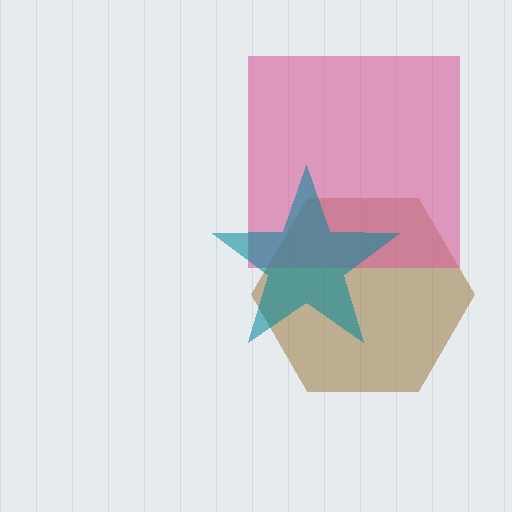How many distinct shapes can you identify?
There are 3 distinct shapes: a brown hexagon, a pink square, a teal star.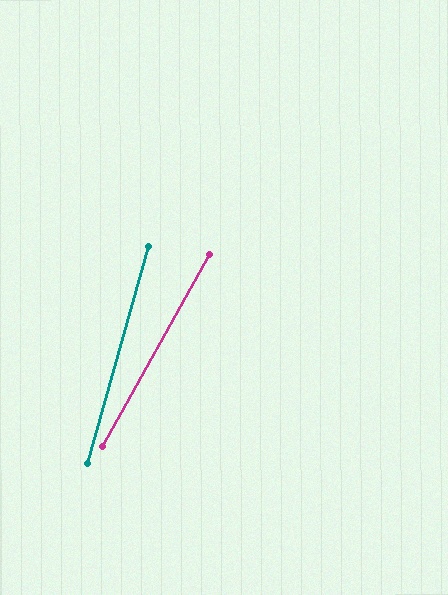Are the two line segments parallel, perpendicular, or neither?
Neither parallel nor perpendicular — they differ by about 13°.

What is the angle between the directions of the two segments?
Approximately 13 degrees.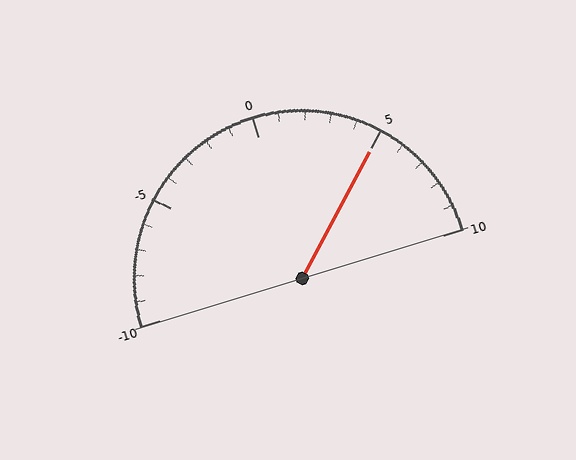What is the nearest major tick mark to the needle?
The nearest major tick mark is 5.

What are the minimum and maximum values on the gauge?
The gauge ranges from -10 to 10.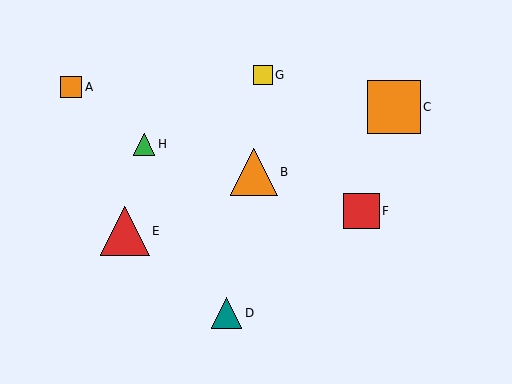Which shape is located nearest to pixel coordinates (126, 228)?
The red triangle (labeled E) at (125, 231) is nearest to that location.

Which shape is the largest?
The orange square (labeled C) is the largest.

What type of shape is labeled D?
Shape D is a teal triangle.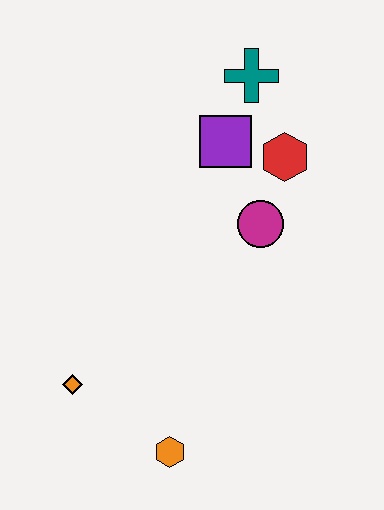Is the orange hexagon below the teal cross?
Yes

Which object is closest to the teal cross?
The purple square is closest to the teal cross.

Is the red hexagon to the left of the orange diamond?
No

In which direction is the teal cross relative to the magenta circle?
The teal cross is above the magenta circle.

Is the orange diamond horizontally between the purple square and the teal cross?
No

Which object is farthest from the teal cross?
The orange hexagon is farthest from the teal cross.